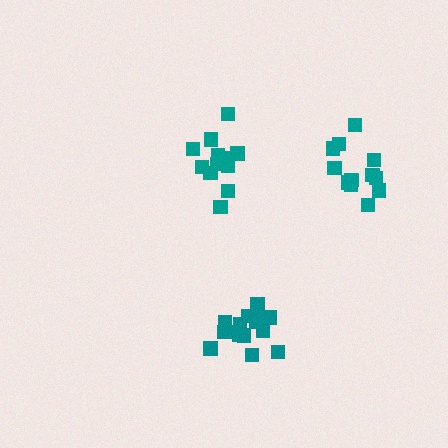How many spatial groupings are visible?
There are 3 spatial groupings.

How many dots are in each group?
Group 1: 12 dots, Group 2: 15 dots, Group 3: 14 dots (41 total).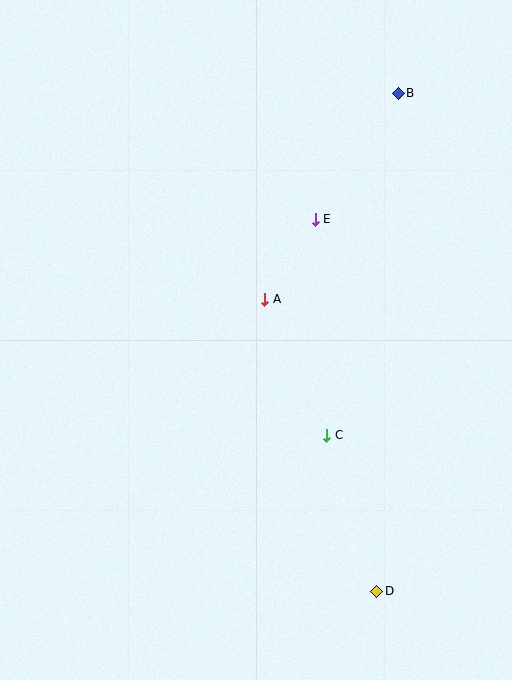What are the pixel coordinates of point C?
Point C is at (327, 435).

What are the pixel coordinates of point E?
Point E is at (315, 219).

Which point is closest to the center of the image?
Point A at (265, 299) is closest to the center.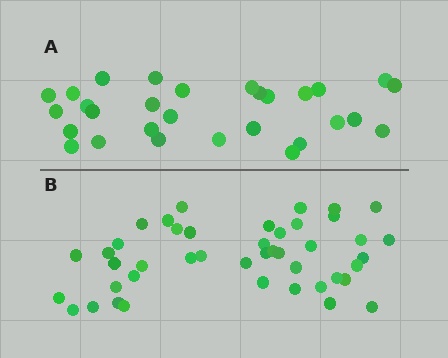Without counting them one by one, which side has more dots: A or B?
Region B (the bottom region) has more dots.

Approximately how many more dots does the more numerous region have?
Region B has approximately 15 more dots than region A.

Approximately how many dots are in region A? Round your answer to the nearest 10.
About 30 dots. (The exact count is 29, which rounds to 30.)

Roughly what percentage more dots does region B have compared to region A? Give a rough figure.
About 50% more.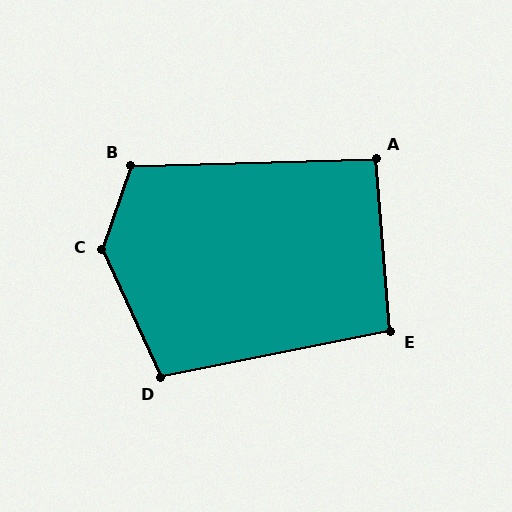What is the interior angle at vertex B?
Approximately 111 degrees (obtuse).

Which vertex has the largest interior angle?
C, at approximately 136 degrees.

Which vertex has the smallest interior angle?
A, at approximately 93 degrees.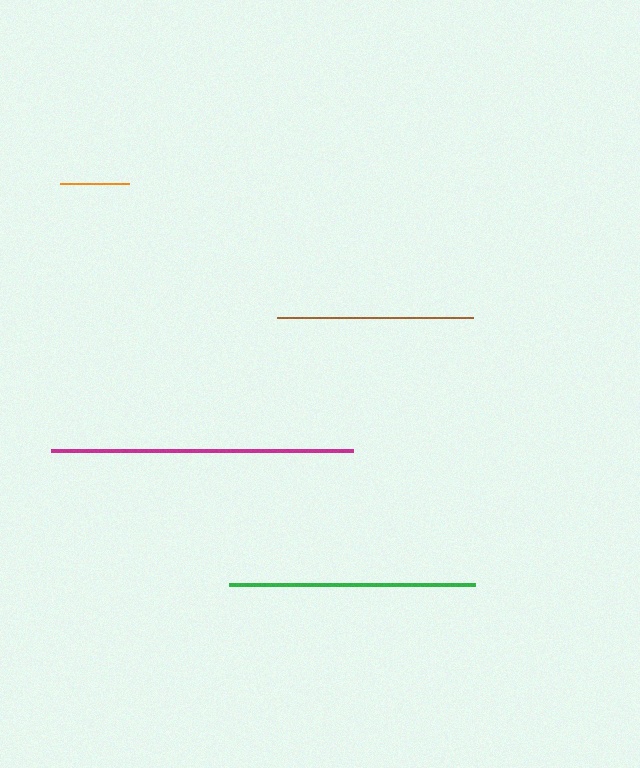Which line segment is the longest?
The magenta line is the longest at approximately 302 pixels.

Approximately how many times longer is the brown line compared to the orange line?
The brown line is approximately 2.8 times the length of the orange line.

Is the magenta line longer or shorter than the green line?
The magenta line is longer than the green line.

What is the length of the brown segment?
The brown segment is approximately 196 pixels long.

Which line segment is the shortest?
The orange line is the shortest at approximately 69 pixels.